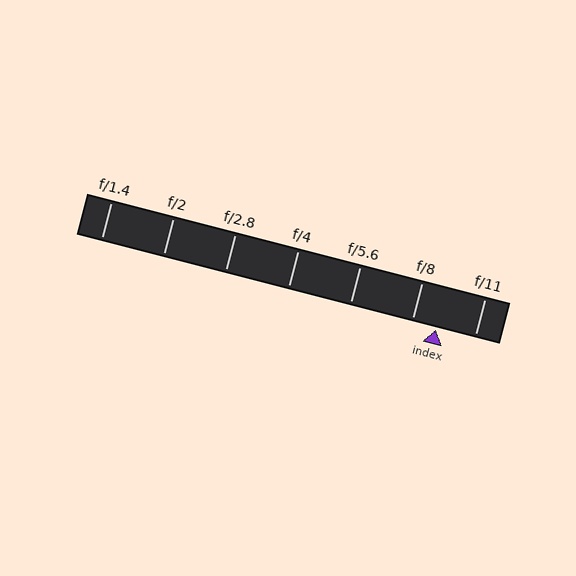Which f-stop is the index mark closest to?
The index mark is closest to f/8.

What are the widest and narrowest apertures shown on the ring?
The widest aperture shown is f/1.4 and the narrowest is f/11.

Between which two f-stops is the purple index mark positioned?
The index mark is between f/8 and f/11.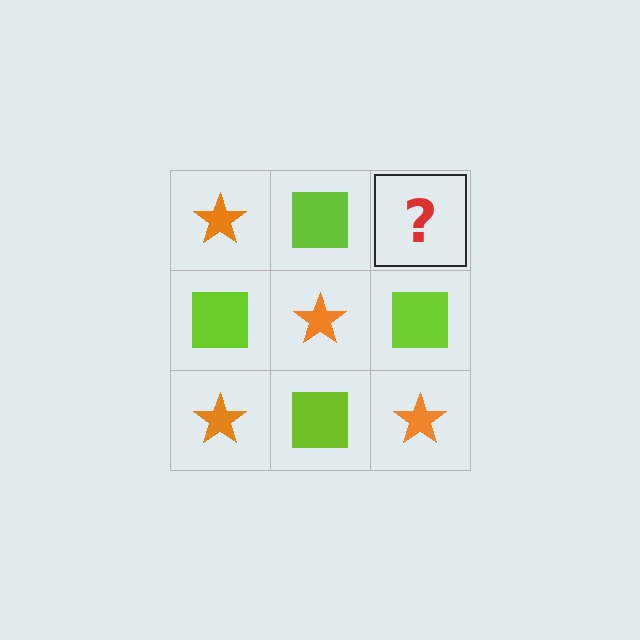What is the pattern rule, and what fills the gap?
The rule is that it alternates orange star and lime square in a checkerboard pattern. The gap should be filled with an orange star.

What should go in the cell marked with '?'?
The missing cell should contain an orange star.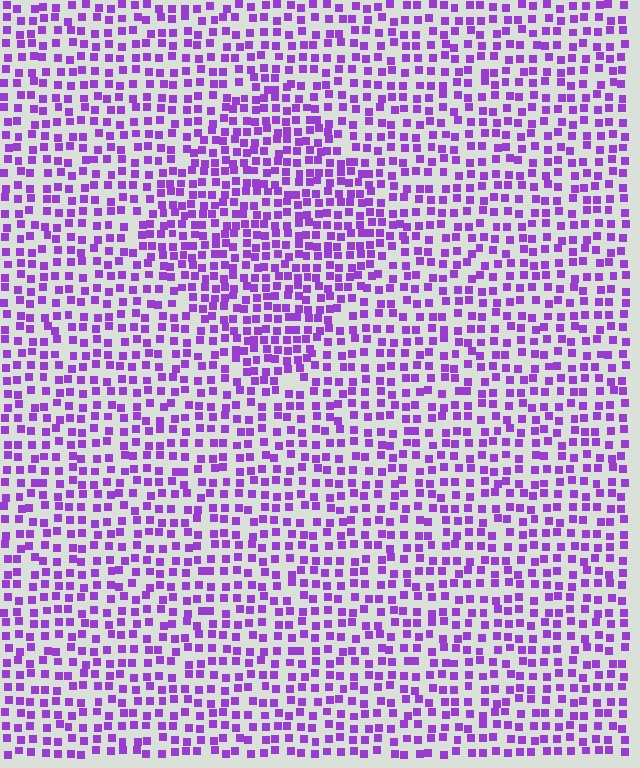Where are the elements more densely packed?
The elements are more densely packed inside the diamond boundary.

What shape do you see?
I see a diamond.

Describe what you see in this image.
The image contains small purple elements arranged at two different densities. A diamond-shaped region is visible where the elements are more densely packed than the surrounding area.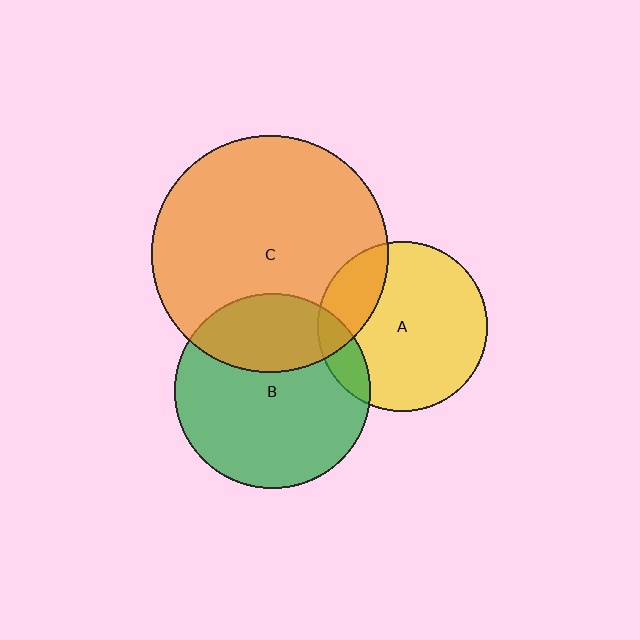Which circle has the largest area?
Circle C (orange).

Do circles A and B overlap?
Yes.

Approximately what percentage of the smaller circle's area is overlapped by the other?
Approximately 10%.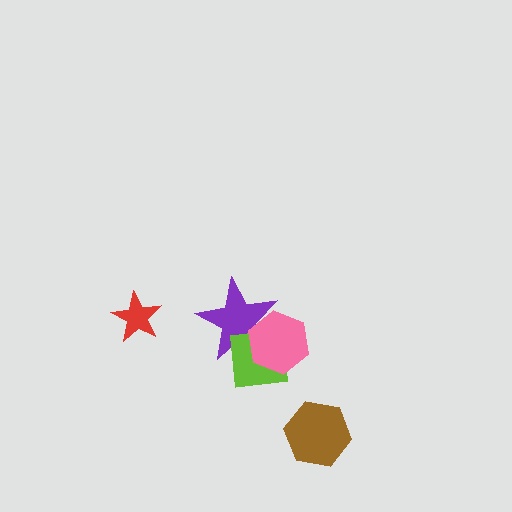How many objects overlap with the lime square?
2 objects overlap with the lime square.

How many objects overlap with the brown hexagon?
0 objects overlap with the brown hexagon.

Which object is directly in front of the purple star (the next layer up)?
The lime square is directly in front of the purple star.